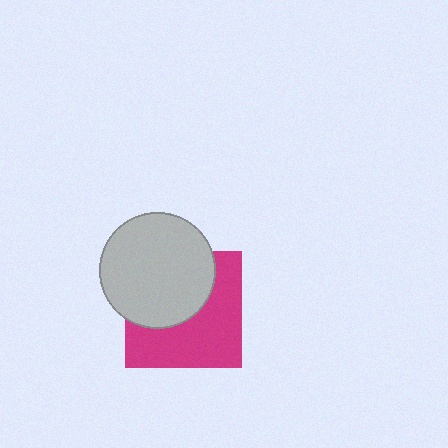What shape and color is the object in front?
The object in front is a light gray circle.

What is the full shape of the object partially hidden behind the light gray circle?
The partially hidden object is a magenta square.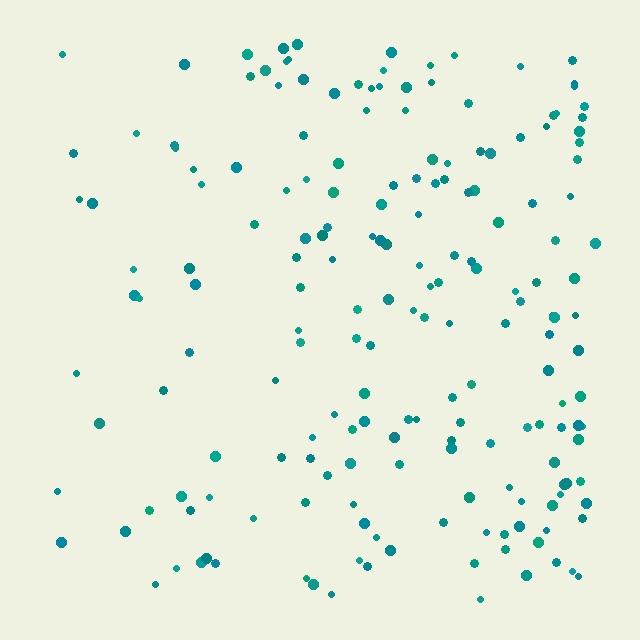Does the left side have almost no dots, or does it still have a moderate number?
Still a moderate number, just noticeably fewer than the right.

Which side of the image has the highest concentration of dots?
The right.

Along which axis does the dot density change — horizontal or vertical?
Horizontal.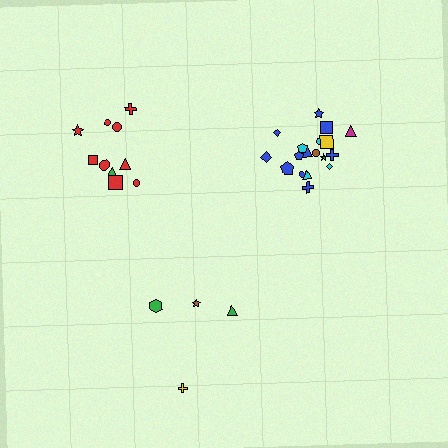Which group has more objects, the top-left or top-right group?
The top-right group.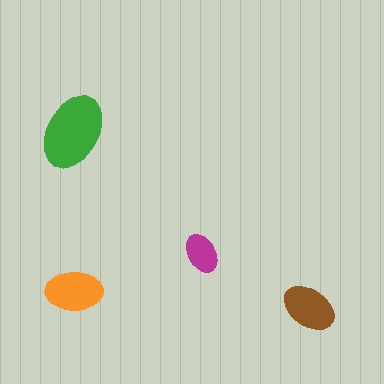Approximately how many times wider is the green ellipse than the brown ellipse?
About 1.5 times wider.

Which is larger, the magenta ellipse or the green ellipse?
The green one.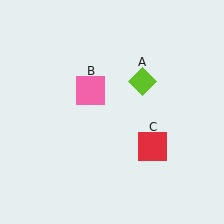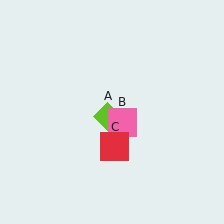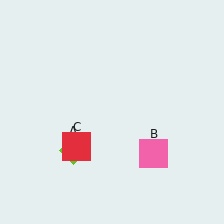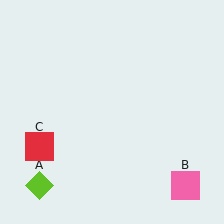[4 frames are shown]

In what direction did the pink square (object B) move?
The pink square (object B) moved down and to the right.